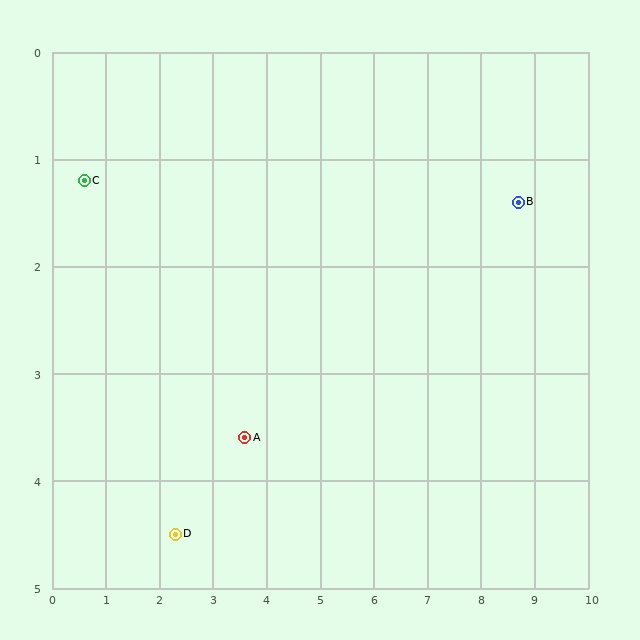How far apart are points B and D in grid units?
Points B and D are about 7.1 grid units apart.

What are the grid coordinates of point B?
Point B is at approximately (8.7, 1.4).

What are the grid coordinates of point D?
Point D is at approximately (2.3, 4.5).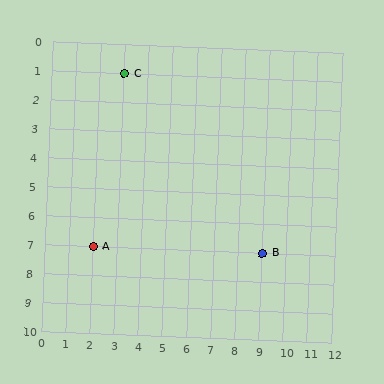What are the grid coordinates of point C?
Point C is at grid coordinates (3, 1).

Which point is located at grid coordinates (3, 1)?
Point C is at (3, 1).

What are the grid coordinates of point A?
Point A is at grid coordinates (2, 7).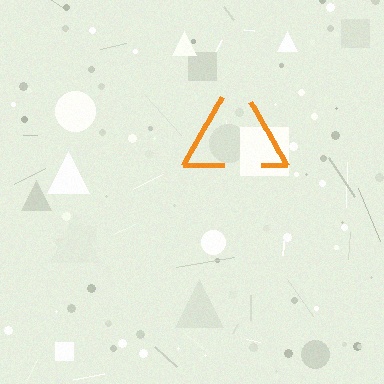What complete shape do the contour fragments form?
The contour fragments form a triangle.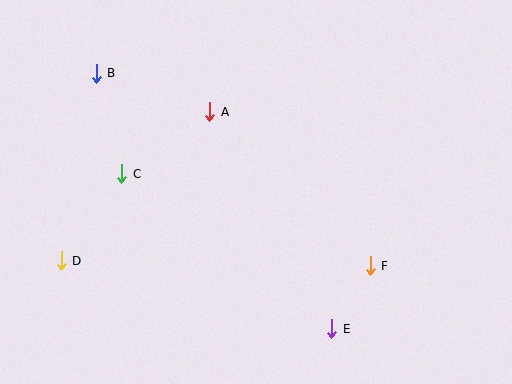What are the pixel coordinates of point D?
Point D is at (61, 261).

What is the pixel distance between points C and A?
The distance between C and A is 108 pixels.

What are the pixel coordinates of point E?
Point E is at (332, 329).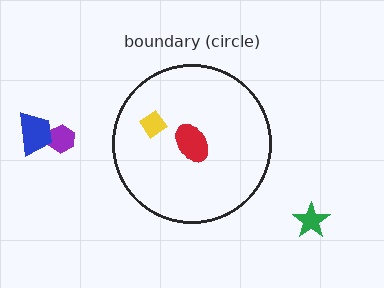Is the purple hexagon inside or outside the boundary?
Outside.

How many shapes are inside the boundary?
2 inside, 3 outside.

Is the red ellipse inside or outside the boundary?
Inside.